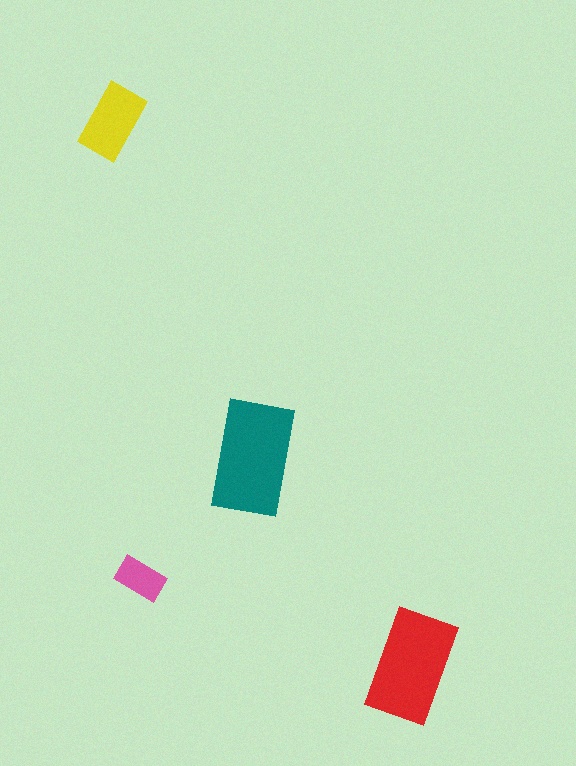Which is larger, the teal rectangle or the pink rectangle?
The teal one.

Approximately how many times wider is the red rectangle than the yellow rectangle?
About 1.5 times wider.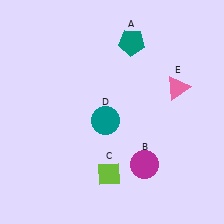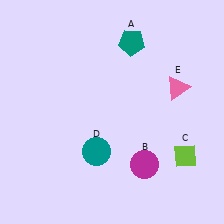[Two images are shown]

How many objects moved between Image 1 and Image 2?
2 objects moved between the two images.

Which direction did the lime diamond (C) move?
The lime diamond (C) moved right.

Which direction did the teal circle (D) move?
The teal circle (D) moved down.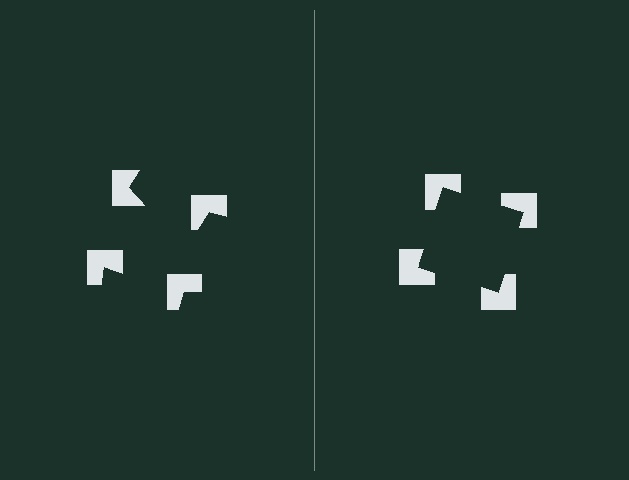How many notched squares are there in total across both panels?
8 — 4 on each side.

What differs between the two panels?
The notched squares are positioned identically on both sides; only the wedge orientations differ. On the right they align to a square; on the left they are misaligned.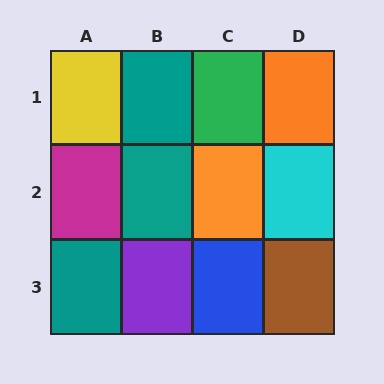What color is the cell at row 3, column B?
Purple.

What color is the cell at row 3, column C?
Blue.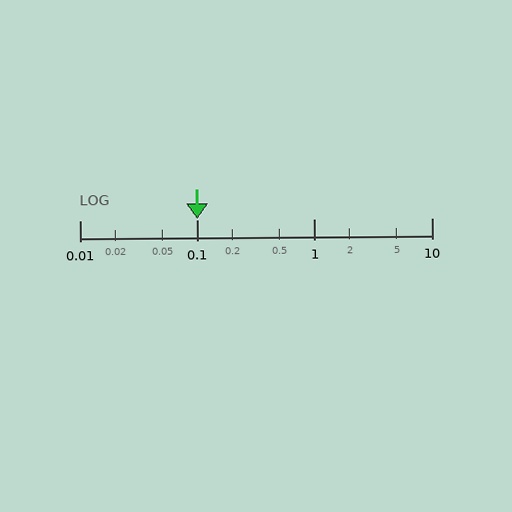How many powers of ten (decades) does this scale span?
The scale spans 3 decades, from 0.01 to 10.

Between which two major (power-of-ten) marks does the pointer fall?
The pointer is between 0.1 and 1.